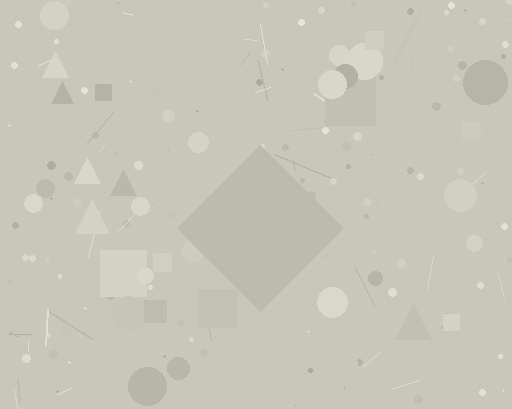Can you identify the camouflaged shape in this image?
The camouflaged shape is a diamond.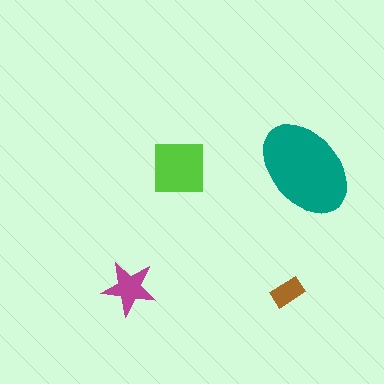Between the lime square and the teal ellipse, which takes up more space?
The teal ellipse.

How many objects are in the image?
There are 4 objects in the image.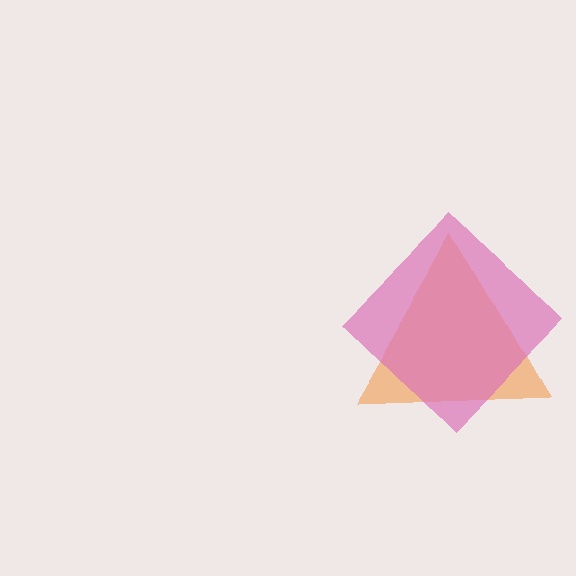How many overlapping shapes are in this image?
There are 2 overlapping shapes in the image.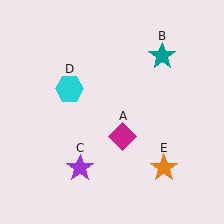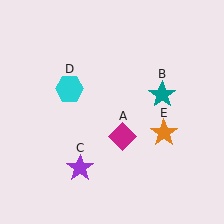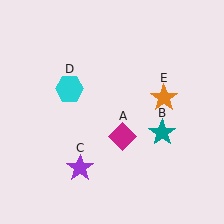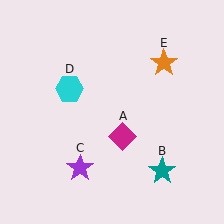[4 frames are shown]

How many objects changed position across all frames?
2 objects changed position: teal star (object B), orange star (object E).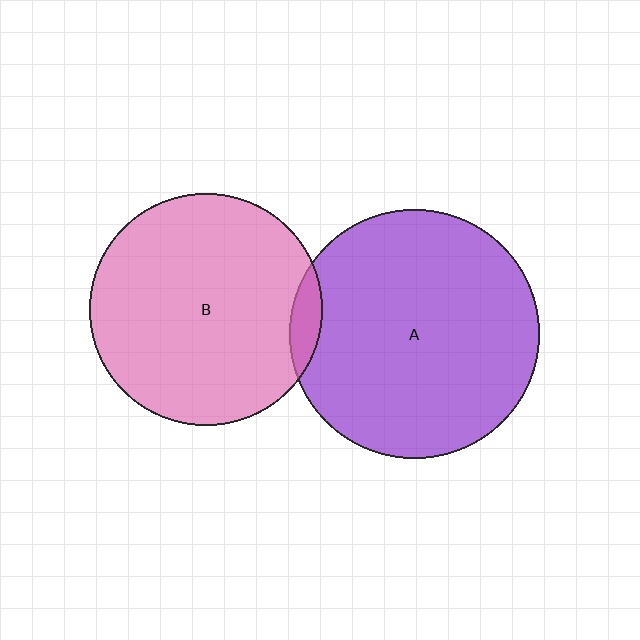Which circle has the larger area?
Circle A (purple).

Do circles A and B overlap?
Yes.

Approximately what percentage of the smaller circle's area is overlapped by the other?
Approximately 5%.